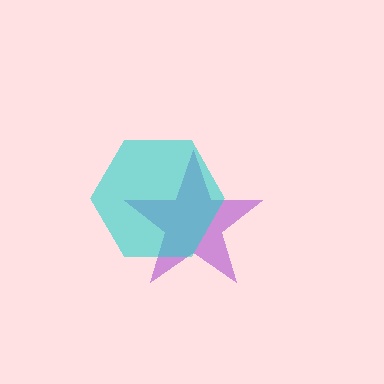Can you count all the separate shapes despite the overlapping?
Yes, there are 2 separate shapes.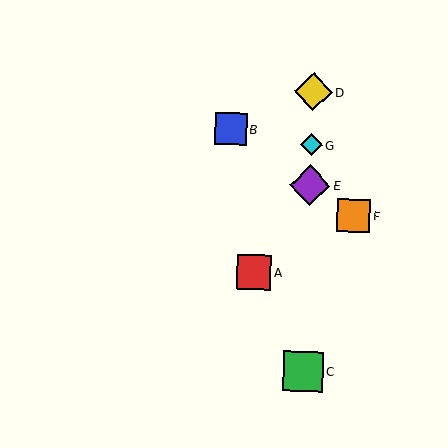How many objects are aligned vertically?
4 objects (C, D, E, G) are aligned vertically.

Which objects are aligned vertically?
Objects C, D, E, G are aligned vertically.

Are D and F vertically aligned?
No, D is at x≈313 and F is at x≈354.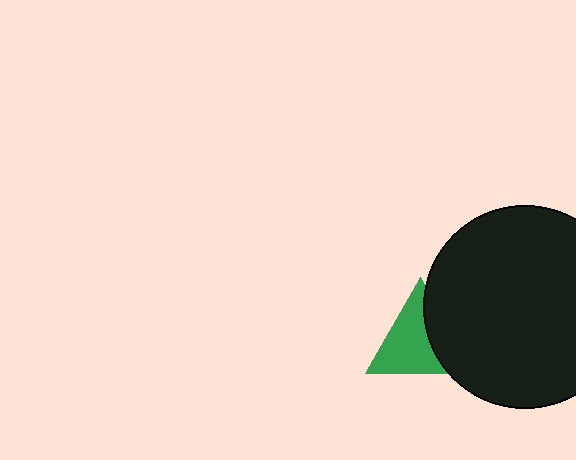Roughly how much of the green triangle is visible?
About half of it is visible (roughly 65%).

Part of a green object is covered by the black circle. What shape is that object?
It is a triangle.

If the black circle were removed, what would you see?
You would see the complete green triangle.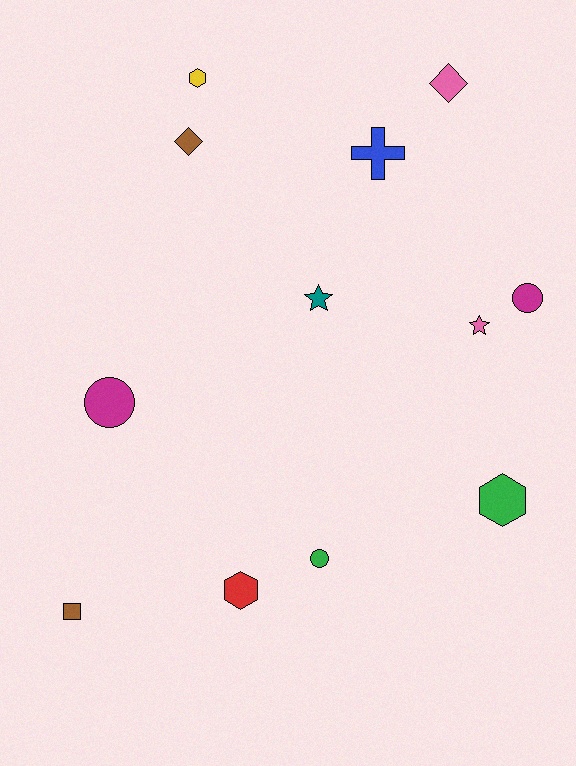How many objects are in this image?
There are 12 objects.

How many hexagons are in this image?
There are 3 hexagons.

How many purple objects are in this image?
There are no purple objects.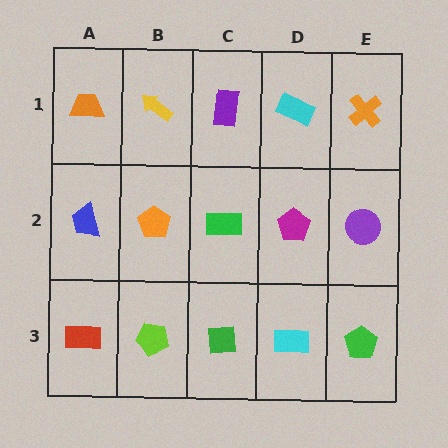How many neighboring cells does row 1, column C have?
3.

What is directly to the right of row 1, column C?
A cyan rectangle.